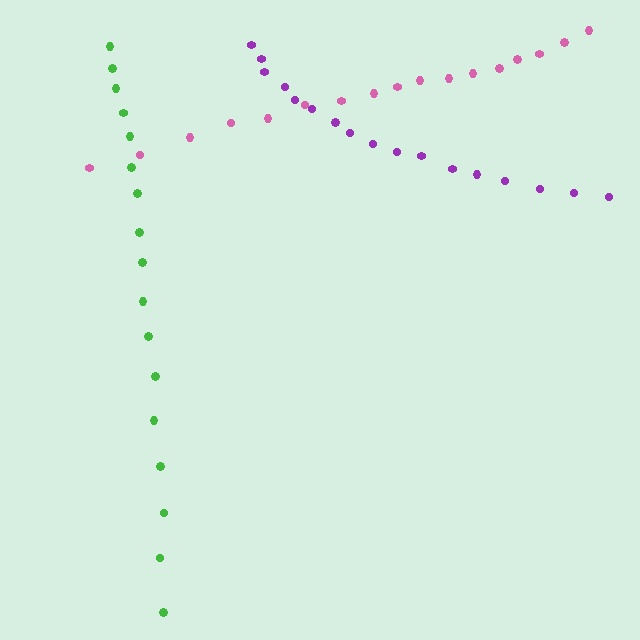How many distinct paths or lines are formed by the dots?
There are 3 distinct paths.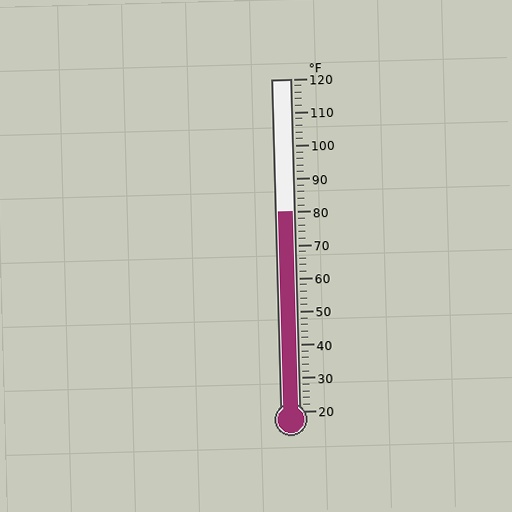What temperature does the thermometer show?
The thermometer shows approximately 80°F.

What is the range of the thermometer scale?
The thermometer scale ranges from 20°F to 120°F.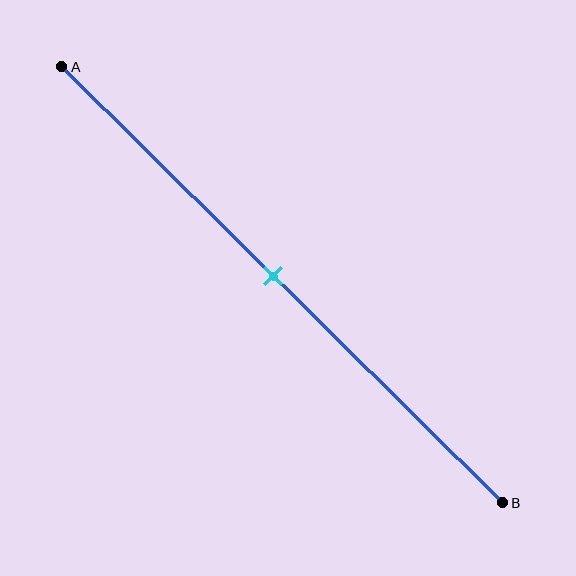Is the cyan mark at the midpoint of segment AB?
Yes, the mark is approximately at the midpoint.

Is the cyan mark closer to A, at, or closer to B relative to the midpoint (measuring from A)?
The cyan mark is approximately at the midpoint of segment AB.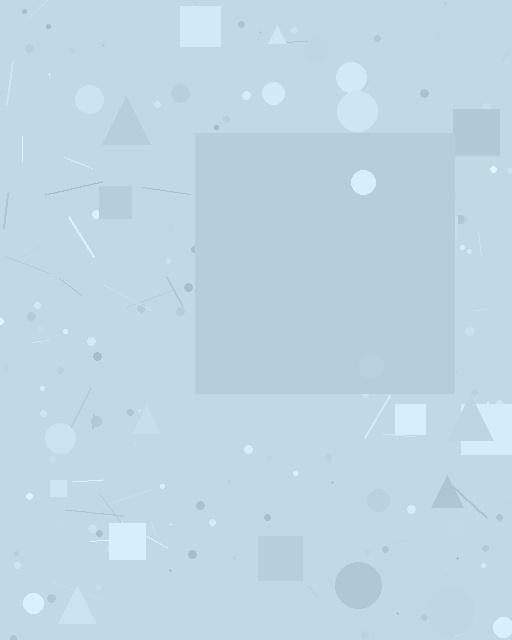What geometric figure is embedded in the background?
A square is embedded in the background.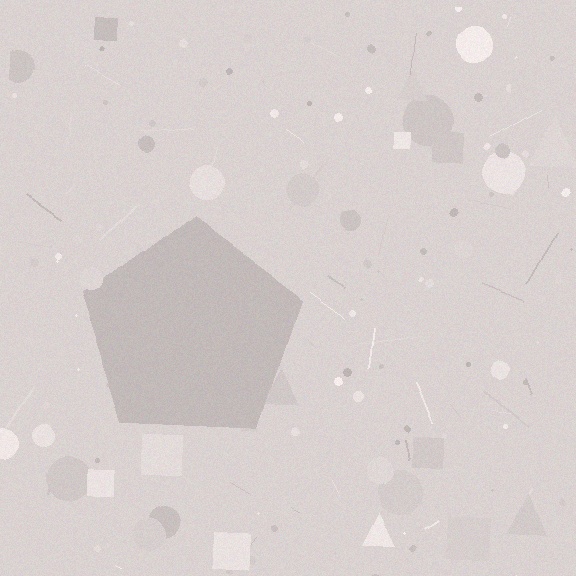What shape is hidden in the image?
A pentagon is hidden in the image.